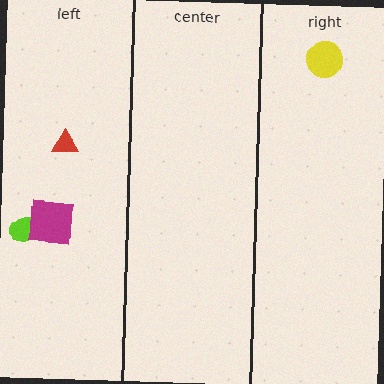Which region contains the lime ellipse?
The left region.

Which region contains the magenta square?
The left region.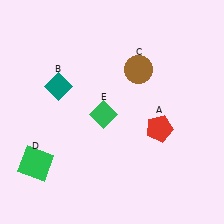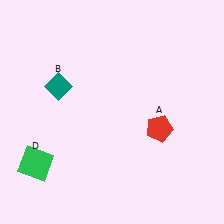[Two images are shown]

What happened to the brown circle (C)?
The brown circle (C) was removed in Image 2. It was in the top-right area of Image 1.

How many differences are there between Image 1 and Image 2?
There are 2 differences between the two images.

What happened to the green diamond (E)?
The green diamond (E) was removed in Image 2. It was in the bottom-left area of Image 1.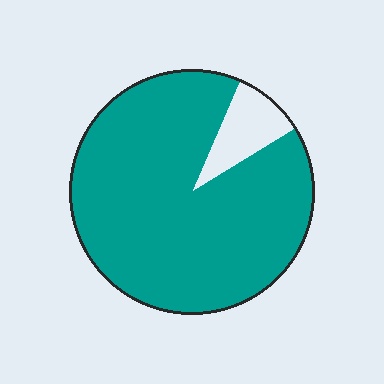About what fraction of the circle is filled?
About nine tenths (9/10).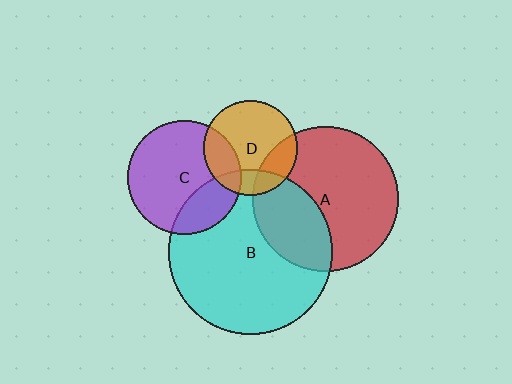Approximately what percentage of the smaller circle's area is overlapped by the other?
Approximately 20%.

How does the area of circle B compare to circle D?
Approximately 3.0 times.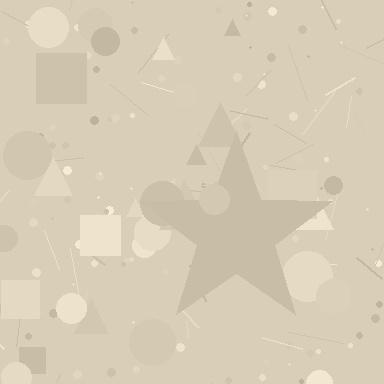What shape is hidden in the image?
A star is hidden in the image.